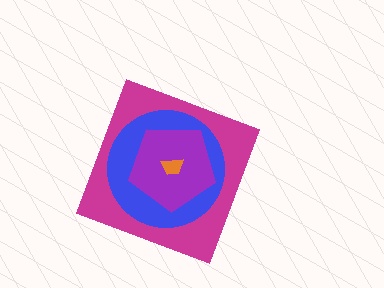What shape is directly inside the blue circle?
The purple pentagon.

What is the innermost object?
The orange trapezoid.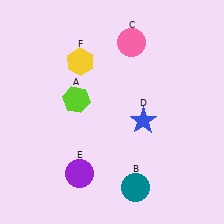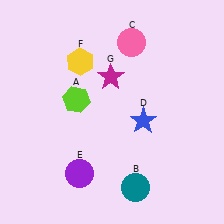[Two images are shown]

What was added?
A magenta star (G) was added in Image 2.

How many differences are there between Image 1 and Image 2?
There is 1 difference between the two images.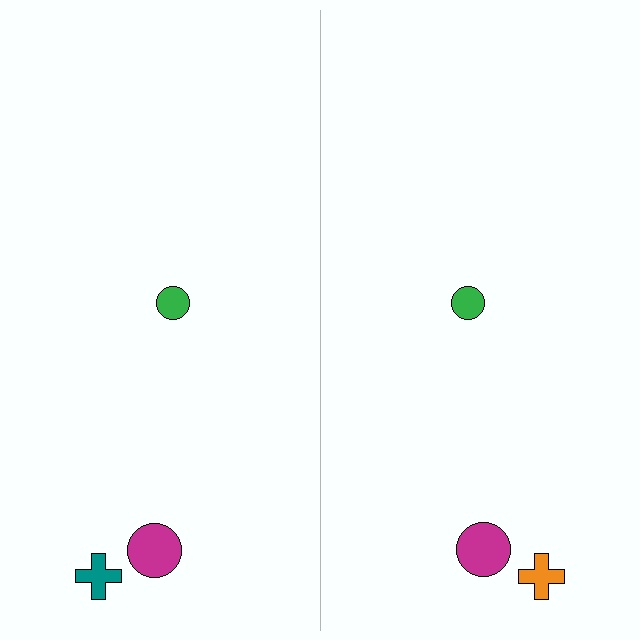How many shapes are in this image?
There are 6 shapes in this image.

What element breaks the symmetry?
The orange cross on the right side breaks the symmetry — its mirror counterpart is teal.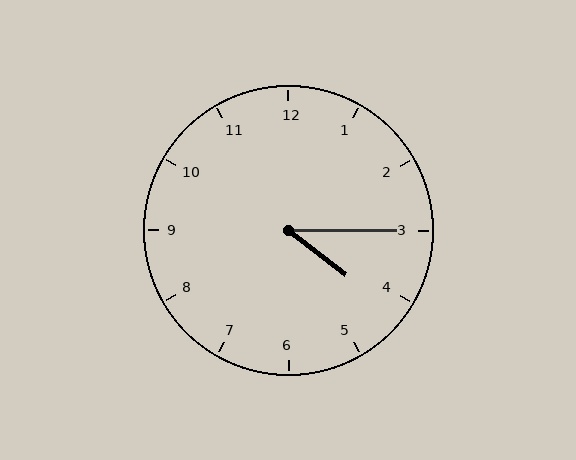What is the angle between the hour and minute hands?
Approximately 38 degrees.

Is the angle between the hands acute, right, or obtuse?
It is acute.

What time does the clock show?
4:15.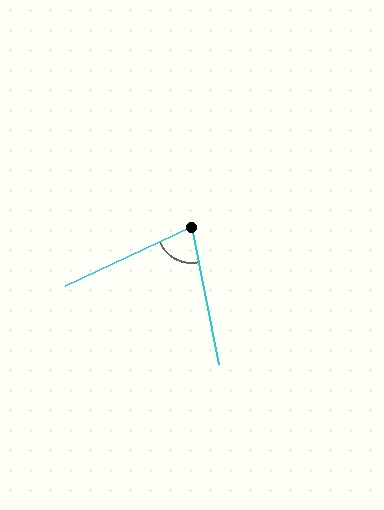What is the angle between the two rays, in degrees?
Approximately 76 degrees.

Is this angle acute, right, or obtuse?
It is acute.